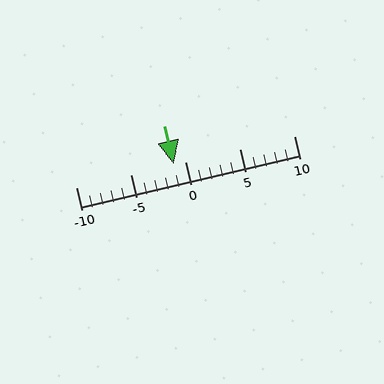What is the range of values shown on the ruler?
The ruler shows values from -10 to 10.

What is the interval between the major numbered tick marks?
The major tick marks are spaced 5 units apart.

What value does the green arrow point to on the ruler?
The green arrow points to approximately -1.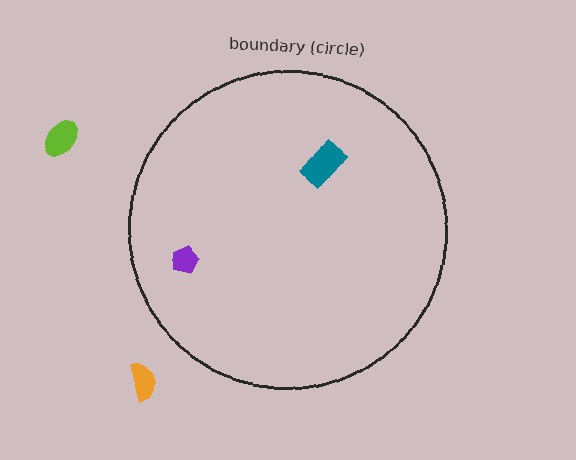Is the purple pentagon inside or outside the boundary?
Inside.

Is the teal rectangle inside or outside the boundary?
Inside.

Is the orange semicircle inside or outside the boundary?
Outside.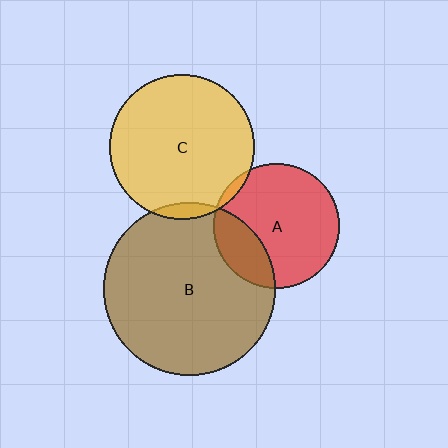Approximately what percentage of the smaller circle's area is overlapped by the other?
Approximately 5%.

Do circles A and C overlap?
Yes.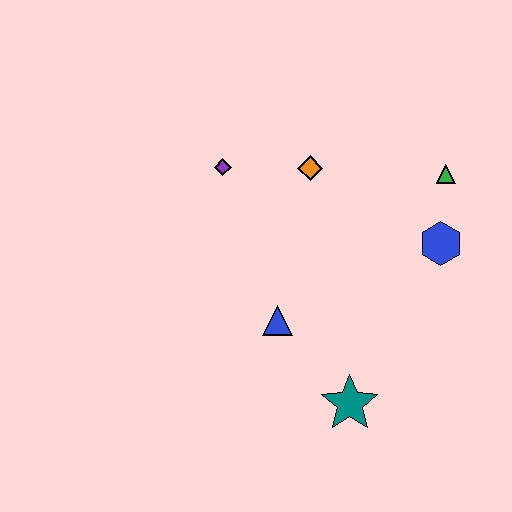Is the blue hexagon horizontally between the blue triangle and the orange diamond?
No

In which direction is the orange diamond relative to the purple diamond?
The orange diamond is to the right of the purple diamond.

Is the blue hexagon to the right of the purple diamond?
Yes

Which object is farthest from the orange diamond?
The teal star is farthest from the orange diamond.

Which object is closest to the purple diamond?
The orange diamond is closest to the purple diamond.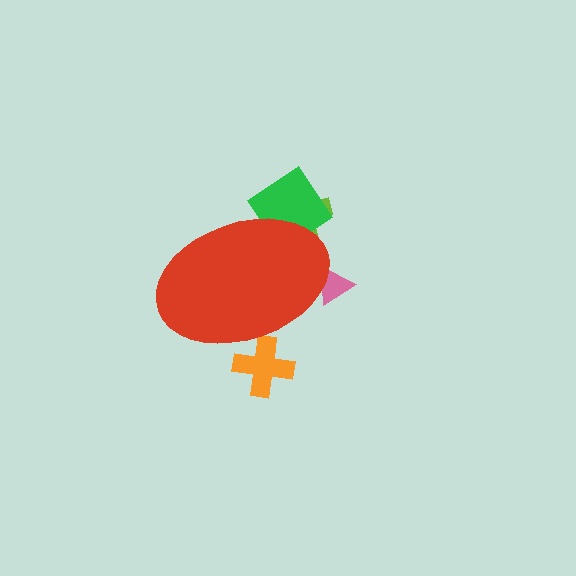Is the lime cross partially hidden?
Yes, the lime cross is partially hidden behind the red ellipse.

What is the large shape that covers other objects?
A red ellipse.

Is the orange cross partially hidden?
Yes, the orange cross is partially hidden behind the red ellipse.